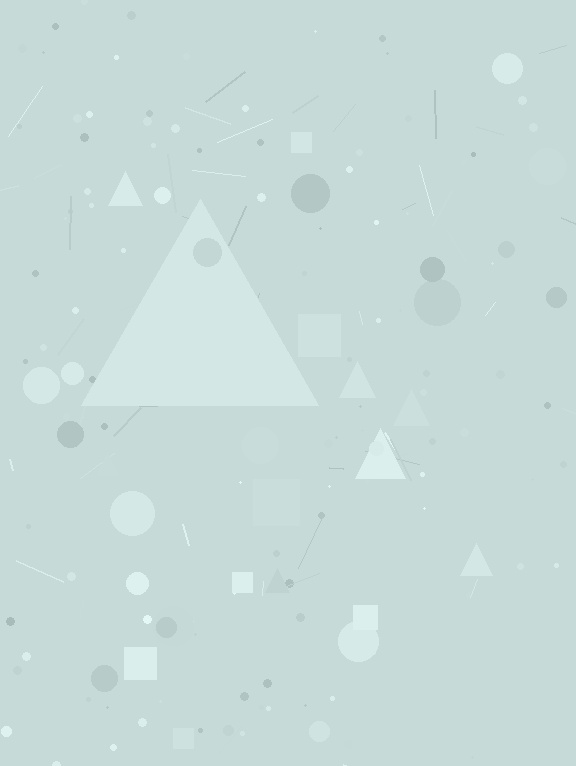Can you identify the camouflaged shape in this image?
The camouflaged shape is a triangle.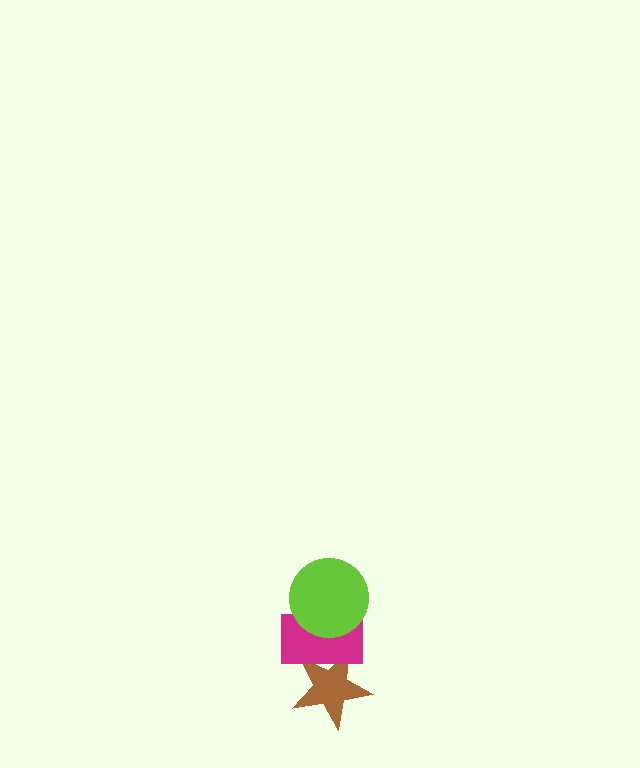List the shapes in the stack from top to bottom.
From top to bottom: the lime circle, the magenta rectangle, the brown star.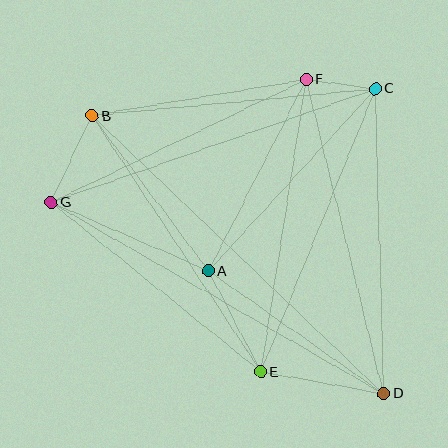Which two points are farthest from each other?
Points B and D are farthest from each other.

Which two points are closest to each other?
Points C and F are closest to each other.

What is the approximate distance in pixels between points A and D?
The distance between A and D is approximately 214 pixels.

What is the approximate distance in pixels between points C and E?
The distance between C and E is approximately 305 pixels.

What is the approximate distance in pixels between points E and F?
The distance between E and F is approximately 296 pixels.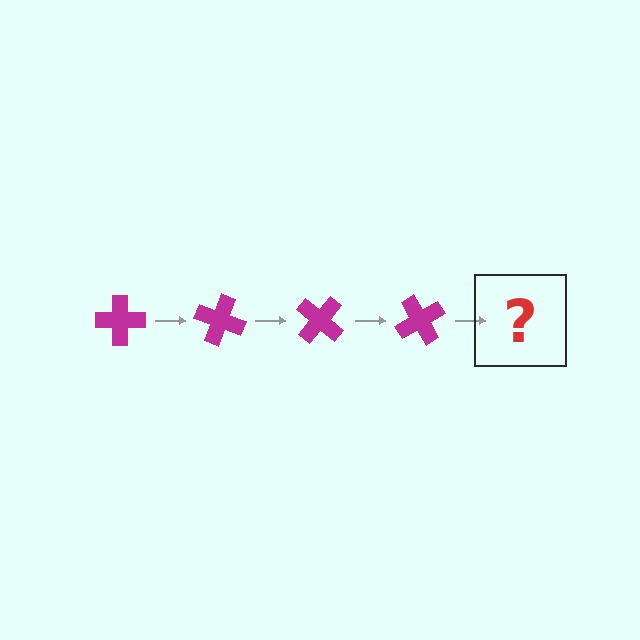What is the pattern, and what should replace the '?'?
The pattern is that the cross rotates 20 degrees each step. The '?' should be a magenta cross rotated 80 degrees.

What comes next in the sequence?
The next element should be a magenta cross rotated 80 degrees.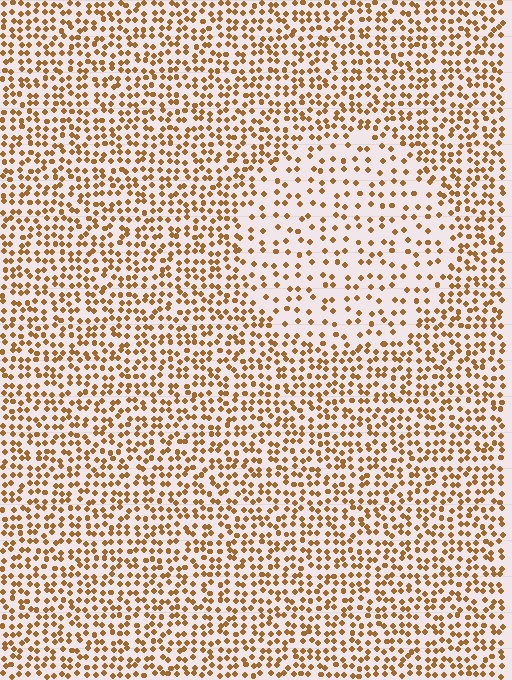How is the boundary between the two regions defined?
The boundary is defined by a change in element density (approximately 2.0x ratio). All elements are the same color, size, and shape.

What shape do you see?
I see a circle.